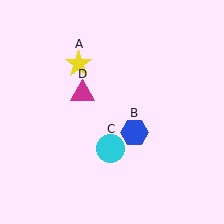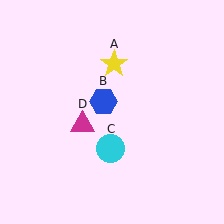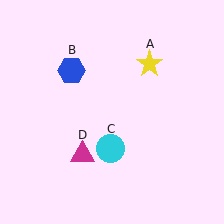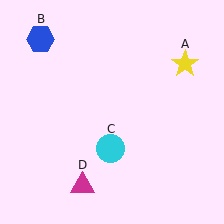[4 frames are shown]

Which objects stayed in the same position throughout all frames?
Cyan circle (object C) remained stationary.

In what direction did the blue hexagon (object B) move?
The blue hexagon (object B) moved up and to the left.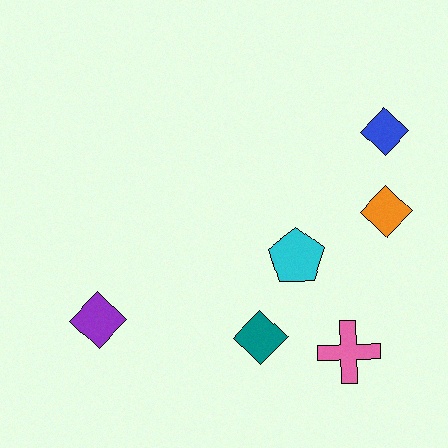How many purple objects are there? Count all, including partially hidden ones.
There is 1 purple object.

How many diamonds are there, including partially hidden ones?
There are 4 diamonds.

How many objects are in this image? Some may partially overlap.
There are 6 objects.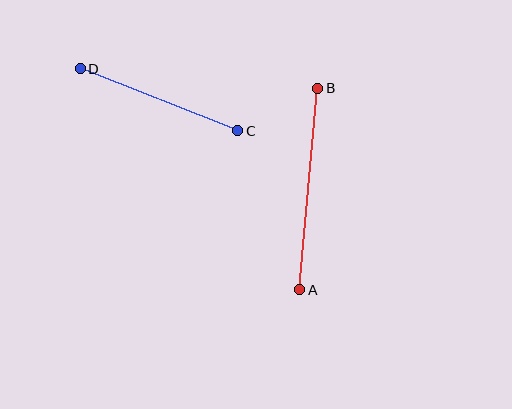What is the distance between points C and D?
The distance is approximately 169 pixels.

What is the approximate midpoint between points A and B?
The midpoint is at approximately (309, 189) pixels.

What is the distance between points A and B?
The distance is approximately 202 pixels.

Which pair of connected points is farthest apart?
Points A and B are farthest apart.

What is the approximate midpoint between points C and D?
The midpoint is at approximately (159, 100) pixels.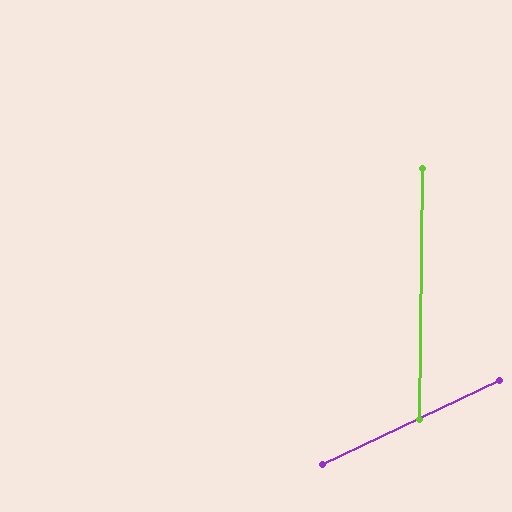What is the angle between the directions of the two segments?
Approximately 64 degrees.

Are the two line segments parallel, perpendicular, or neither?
Neither parallel nor perpendicular — they differ by about 64°.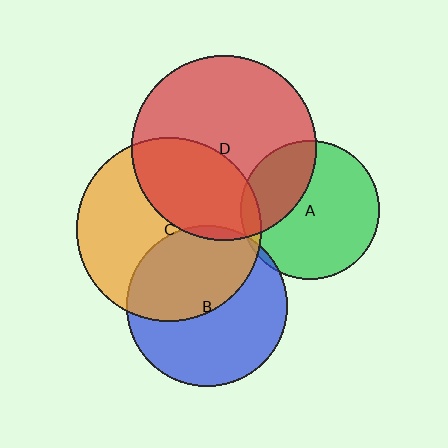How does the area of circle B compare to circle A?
Approximately 1.3 times.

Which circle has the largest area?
Circle D (red).